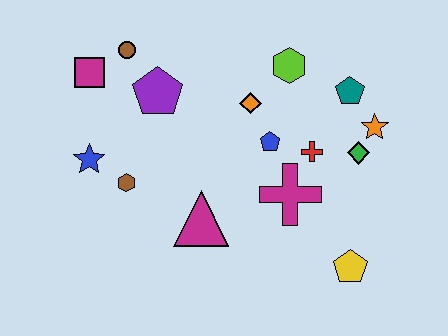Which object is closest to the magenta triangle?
The brown hexagon is closest to the magenta triangle.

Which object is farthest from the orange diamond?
The yellow pentagon is farthest from the orange diamond.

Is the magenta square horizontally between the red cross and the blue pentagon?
No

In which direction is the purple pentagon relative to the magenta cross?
The purple pentagon is to the left of the magenta cross.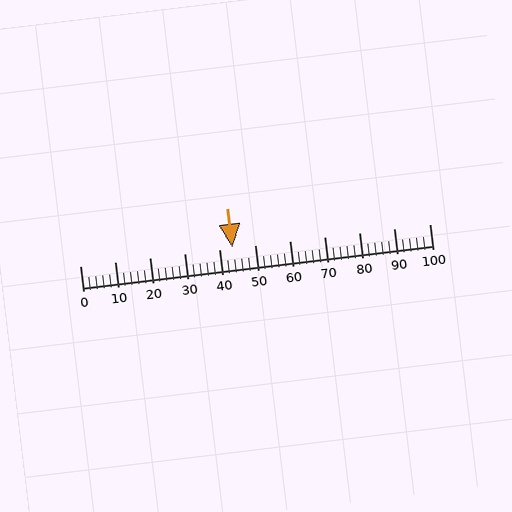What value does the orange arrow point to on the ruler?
The orange arrow points to approximately 44.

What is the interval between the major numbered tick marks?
The major tick marks are spaced 10 units apart.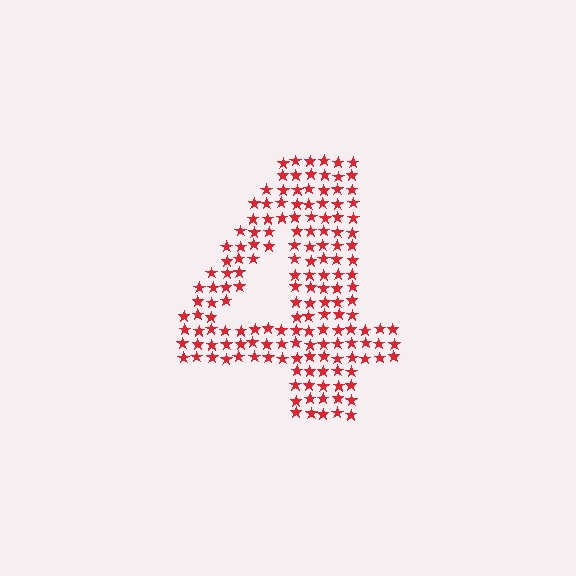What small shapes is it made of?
It is made of small stars.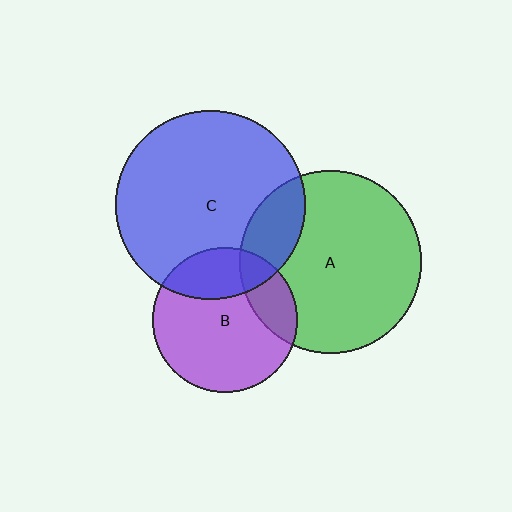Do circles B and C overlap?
Yes.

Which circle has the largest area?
Circle C (blue).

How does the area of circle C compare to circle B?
Approximately 1.7 times.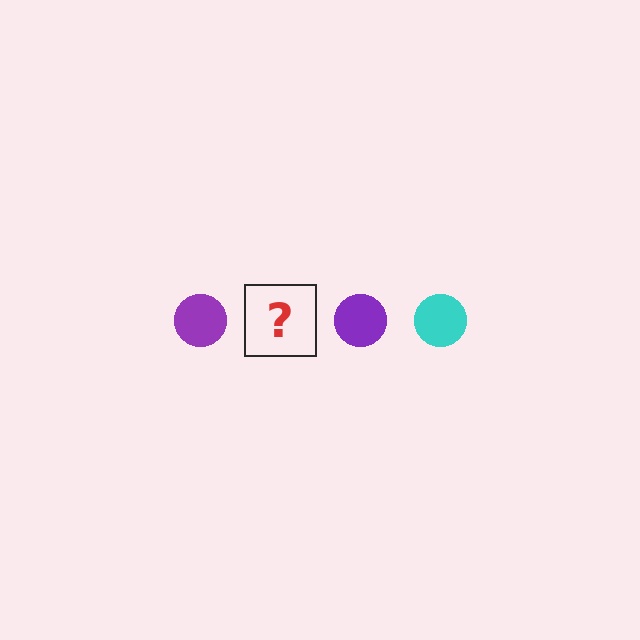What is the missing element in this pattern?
The missing element is a cyan circle.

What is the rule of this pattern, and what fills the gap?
The rule is that the pattern cycles through purple, cyan circles. The gap should be filled with a cyan circle.